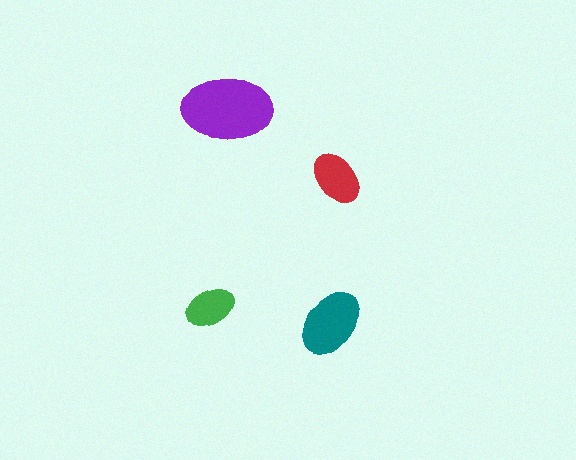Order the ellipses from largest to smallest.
the purple one, the teal one, the red one, the green one.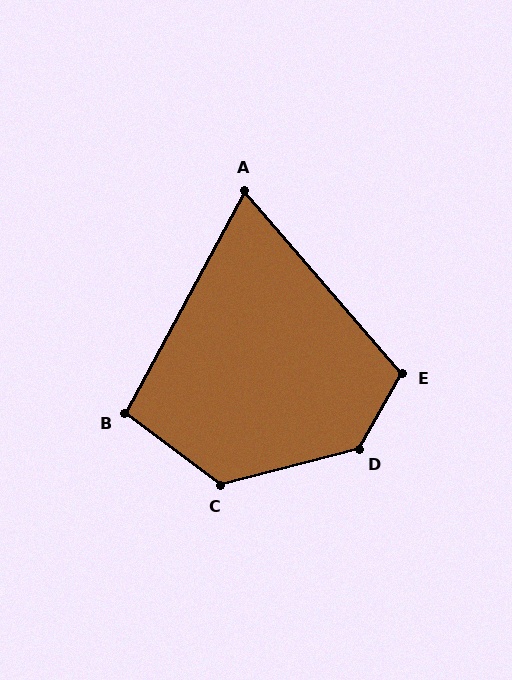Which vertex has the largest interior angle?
D, at approximately 135 degrees.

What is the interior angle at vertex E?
Approximately 110 degrees (obtuse).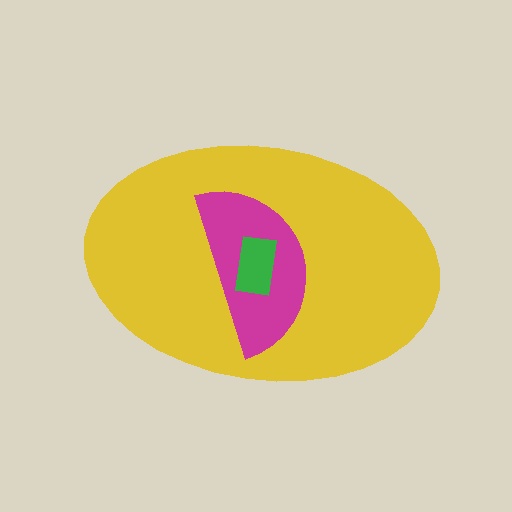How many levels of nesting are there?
3.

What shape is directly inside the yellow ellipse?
The magenta semicircle.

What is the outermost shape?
The yellow ellipse.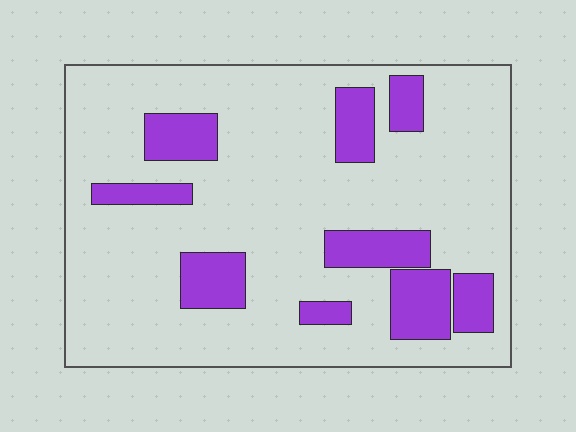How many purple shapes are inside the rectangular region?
9.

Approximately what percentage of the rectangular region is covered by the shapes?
Approximately 20%.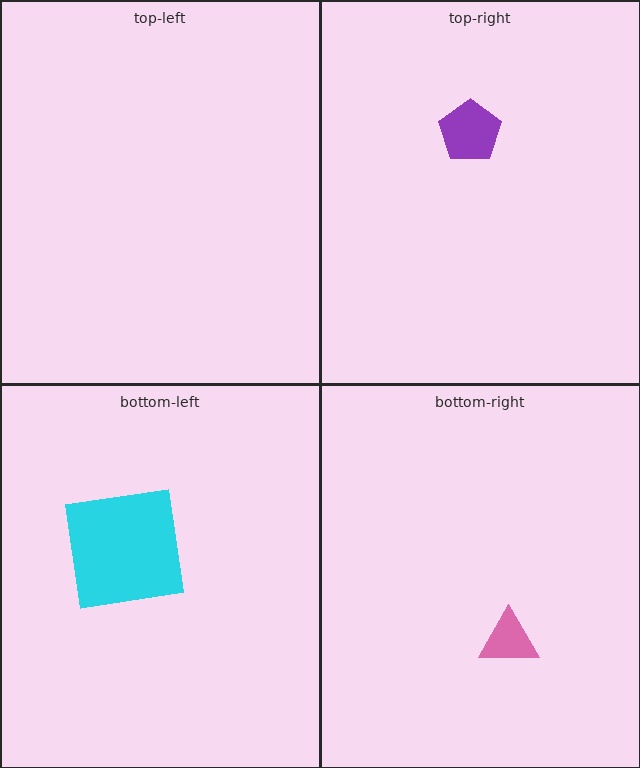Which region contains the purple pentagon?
The top-right region.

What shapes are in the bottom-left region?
The magenta cross, the cyan square.